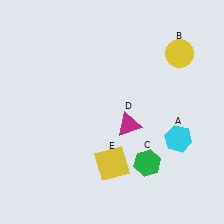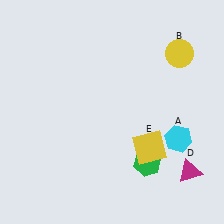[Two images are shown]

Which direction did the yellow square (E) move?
The yellow square (E) moved right.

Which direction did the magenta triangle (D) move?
The magenta triangle (D) moved right.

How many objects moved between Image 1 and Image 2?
2 objects moved between the two images.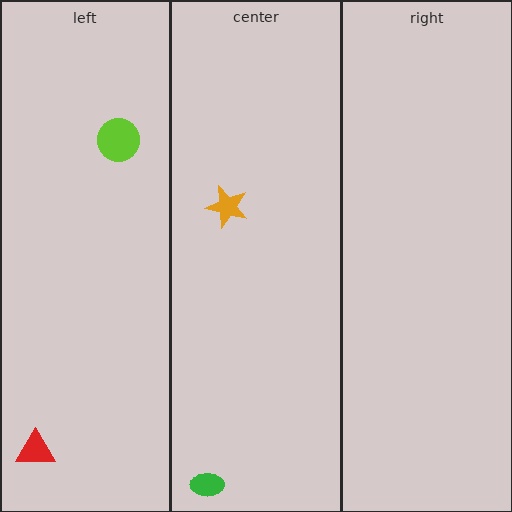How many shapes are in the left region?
2.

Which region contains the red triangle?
The left region.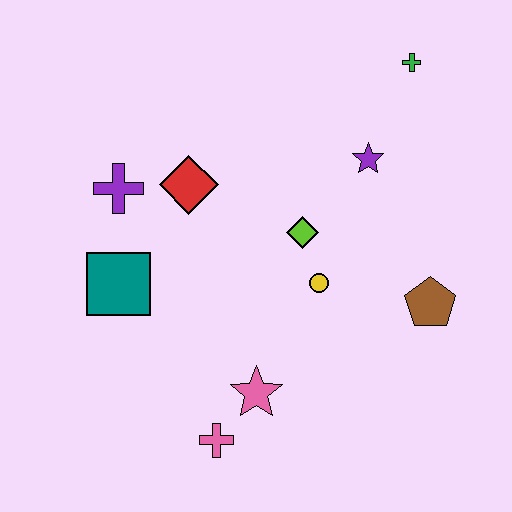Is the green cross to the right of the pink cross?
Yes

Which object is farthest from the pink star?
The green cross is farthest from the pink star.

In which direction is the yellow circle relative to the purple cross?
The yellow circle is to the right of the purple cross.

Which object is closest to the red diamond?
The purple cross is closest to the red diamond.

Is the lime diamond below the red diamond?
Yes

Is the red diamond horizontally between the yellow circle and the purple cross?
Yes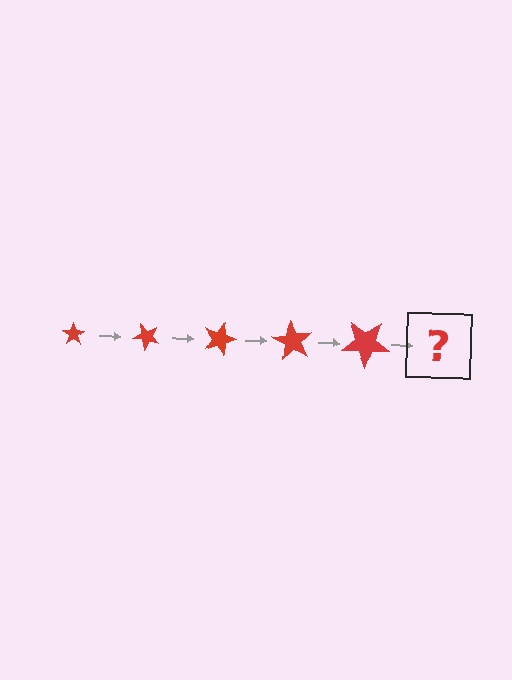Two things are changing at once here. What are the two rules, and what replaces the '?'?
The two rules are that the star grows larger each step and it rotates 45 degrees each step. The '?' should be a star, larger than the previous one and rotated 225 degrees from the start.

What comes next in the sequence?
The next element should be a star, larger than the previous one and rotated 225 degrees from the start.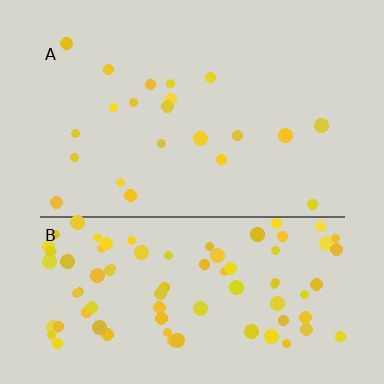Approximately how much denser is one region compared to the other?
Approximately 4.0× — region B over region A.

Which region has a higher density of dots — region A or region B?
B (the bottom).